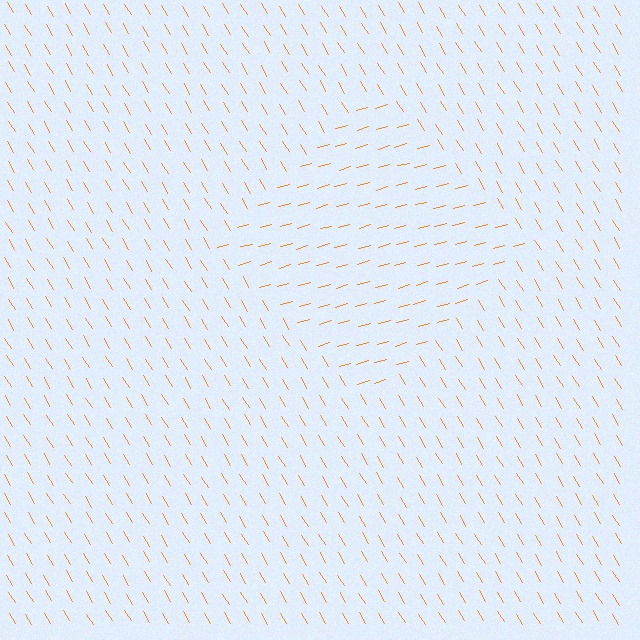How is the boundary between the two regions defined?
The boundary is defined purely by a change in line orientation (approximately 75 degrees difference). All lines are the same color and thickness.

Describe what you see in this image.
The image is filled with small orange line segments. A diamond region in the image has lines oriented differently from the surrounding lines, creating a visible texture boundary.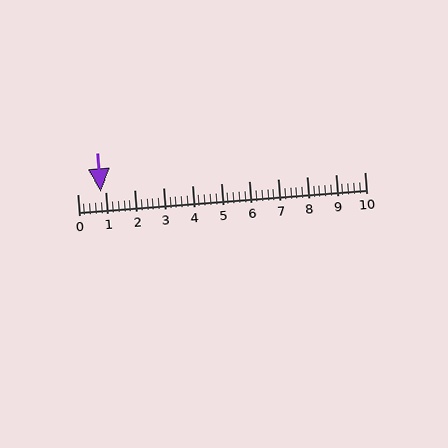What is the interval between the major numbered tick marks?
The major tick marks are spaced 1 units apart.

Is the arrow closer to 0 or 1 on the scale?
The arrow is closer to 1.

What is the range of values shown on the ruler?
The ruler shows values from 0 to 10.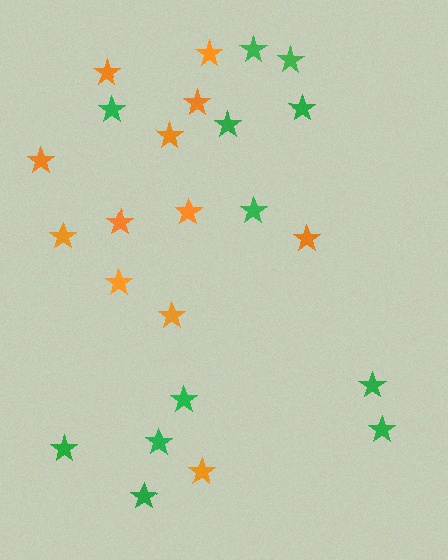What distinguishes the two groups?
There are 2 groups: one group of orange stars (12) and one group of green stars (12).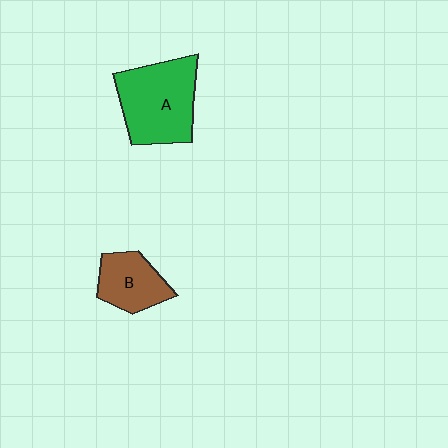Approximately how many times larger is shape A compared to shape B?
Approximately 1.7 times.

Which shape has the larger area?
Shape A (green).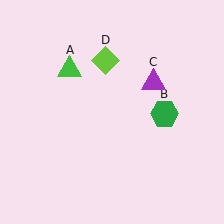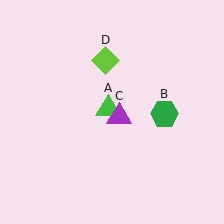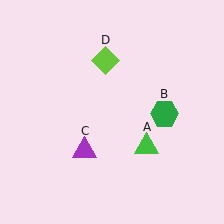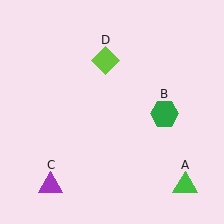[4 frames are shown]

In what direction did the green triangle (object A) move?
The green triangle (object A) moved down and to the right.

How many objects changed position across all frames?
2 objects changed position: green triangle (object A), purple triangle (object C).